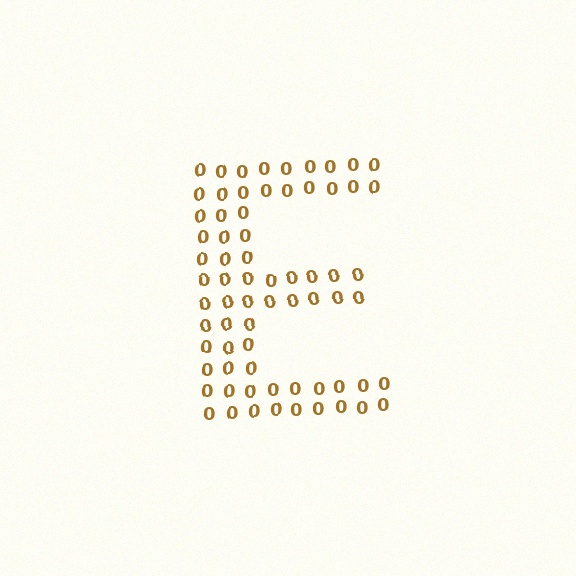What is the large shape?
The large shape is the letter E.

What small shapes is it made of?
It is made of small digit 0's.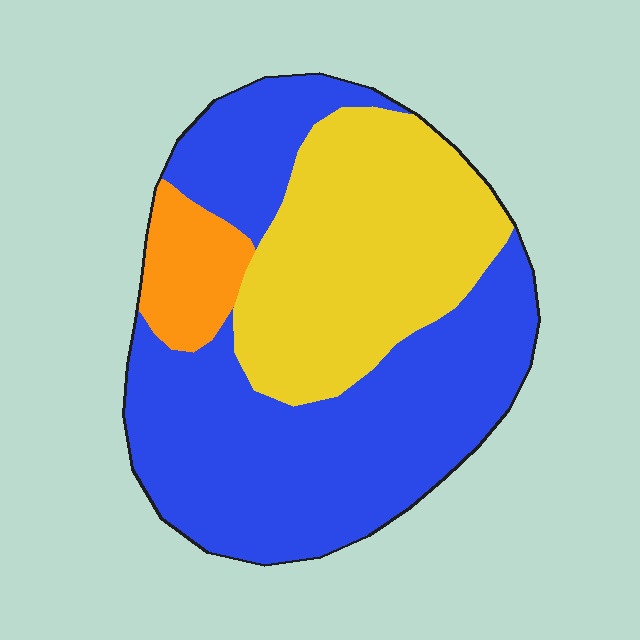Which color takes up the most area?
Blue, at roughly 55%.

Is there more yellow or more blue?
Blue.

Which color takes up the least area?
Orange, at roughly 10%.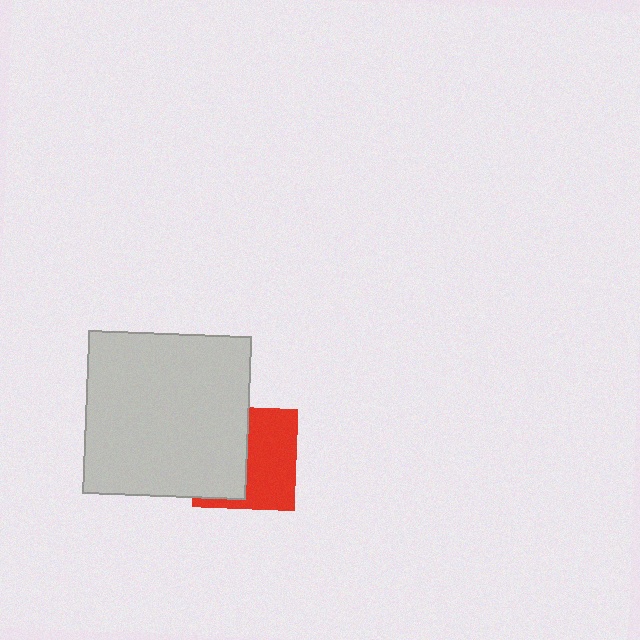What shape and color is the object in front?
The object in front is a light gray square.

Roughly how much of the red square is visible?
About half of it is visible (roughly 51%).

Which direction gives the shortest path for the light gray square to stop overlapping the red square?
Moving left gives the shortest separation.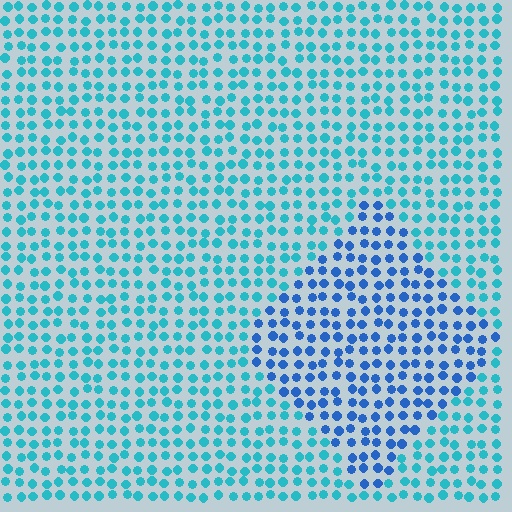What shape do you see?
I see a diamond.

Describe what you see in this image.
The image is filled with small cyan elements in a uniform arrangement. A diamond-shaped region is visible where the elements are tinted to a slightly different hue, forming a subtle color boundary.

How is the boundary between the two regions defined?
The boundary is defined purely by a slight shift in hue (about 33 degrees). Spacing, size, and orientation are identical on both sides.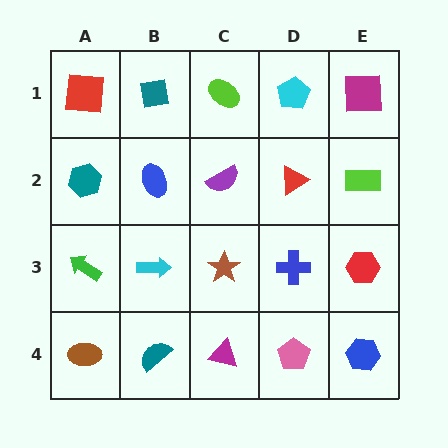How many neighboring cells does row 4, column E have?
2.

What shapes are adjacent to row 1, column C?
A purple semicircle (row 2, column C), a teal square (row 1, column B), a cyan pentagon (row 1, column D).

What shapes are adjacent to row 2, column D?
A cyan pentagon (row 1, column D), a blue cross (row 3, column D), a purple semicircle (row 2, column C), a lime rectangle (row 2, column E).